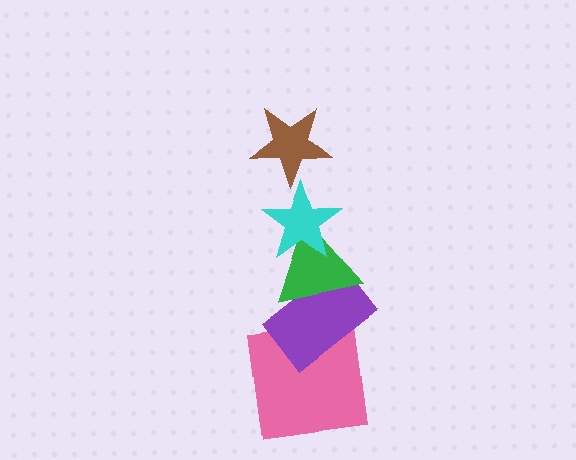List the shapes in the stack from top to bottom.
From top to bottom: the brown star, the cyan star, the green triangle, the purple rectangle, the pink square.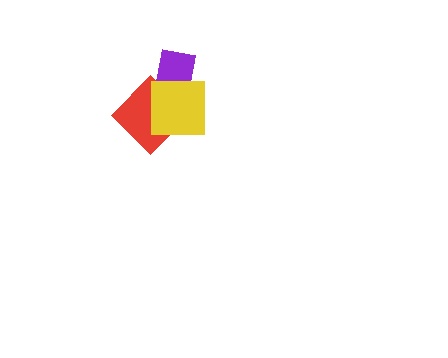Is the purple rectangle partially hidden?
Yes, it is partially covered by another shape.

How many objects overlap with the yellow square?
2 objects overlap with the yellow square.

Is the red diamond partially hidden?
Yes, it is partially covered by another shape.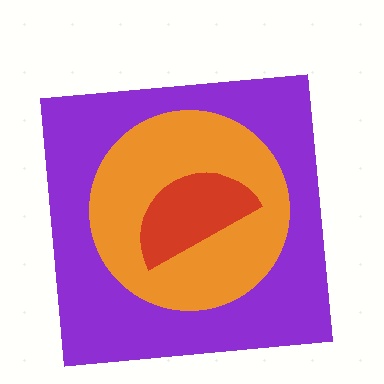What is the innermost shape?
The red semicircle.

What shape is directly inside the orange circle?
The red semicircle.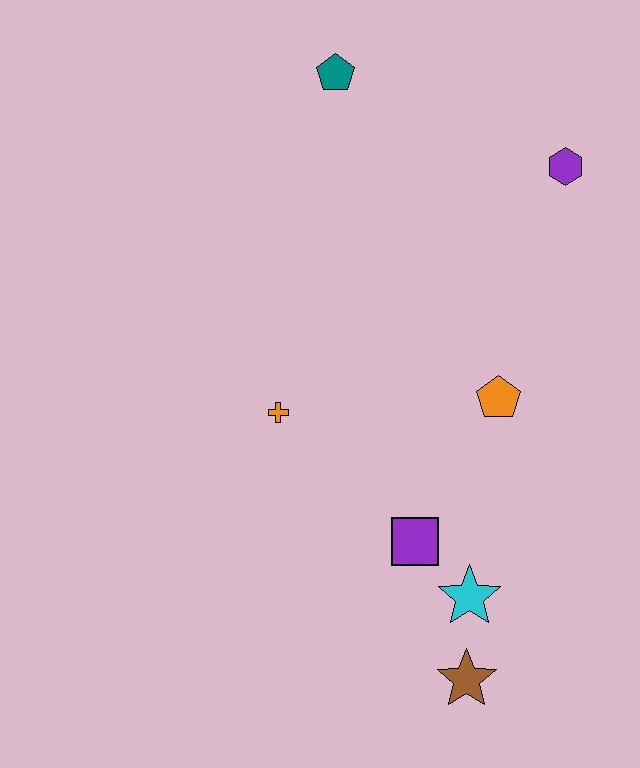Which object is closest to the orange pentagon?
The purple square is closest to the orange pentagon.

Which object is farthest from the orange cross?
The purple hexagon is farthest from the orange cross.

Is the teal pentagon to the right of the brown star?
No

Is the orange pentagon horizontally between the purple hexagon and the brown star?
Yes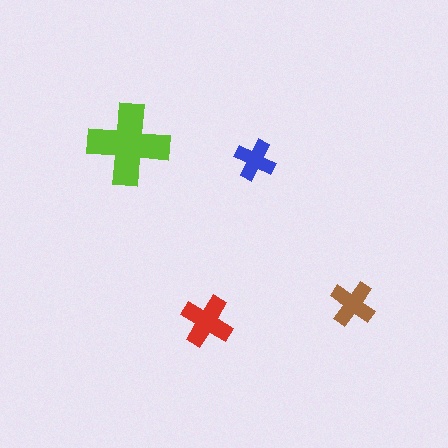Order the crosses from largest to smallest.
the lime one, the red one, the brown one, the blue one.